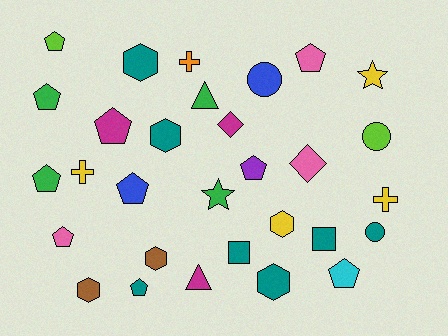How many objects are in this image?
There are 30 objects.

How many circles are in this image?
There are 3 circles.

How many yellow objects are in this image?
There are 4 yellow objects.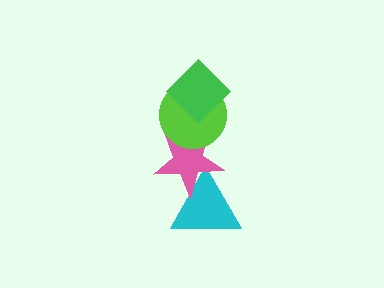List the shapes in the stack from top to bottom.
From top to bottom: the green diamond, the lime circle, the pink star, the cyan triangle.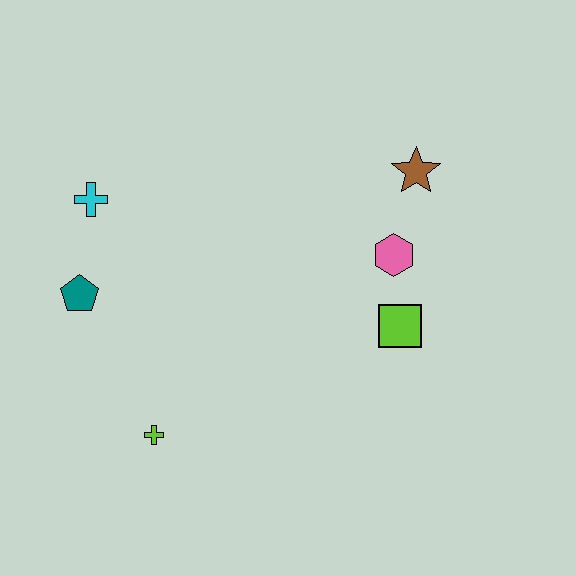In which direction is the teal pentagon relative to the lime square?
The teal pentagon is to the left of the lime square.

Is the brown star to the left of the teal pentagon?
No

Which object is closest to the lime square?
The pink hexagon is closest to the lime square.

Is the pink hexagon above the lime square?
Yes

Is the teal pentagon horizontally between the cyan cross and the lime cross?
No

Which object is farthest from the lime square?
The cyan cross is farthest from the lime square.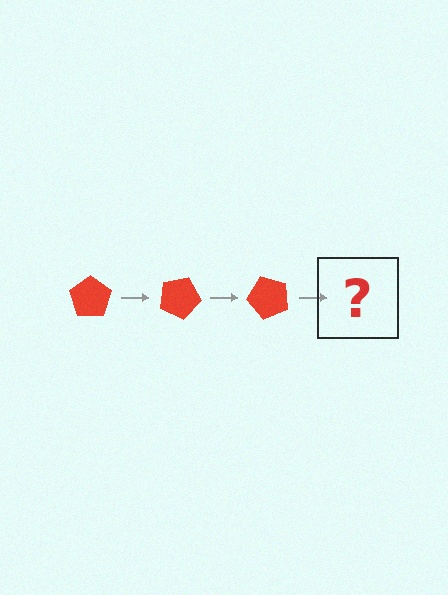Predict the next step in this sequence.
The next step is a red pentagon rotated 75 degrees.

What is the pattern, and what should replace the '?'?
The pattern is that the pentagon rotates 25 degrees each step. The '?' should be a red pentagon rotated 75 degrees.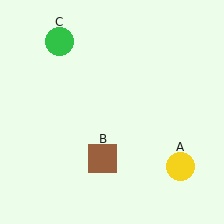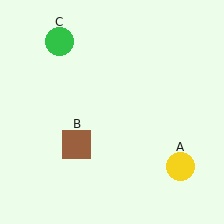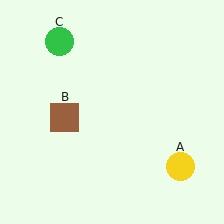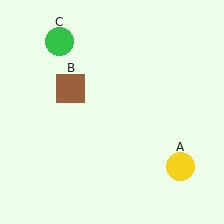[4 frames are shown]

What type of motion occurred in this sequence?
The brown square (object B) rotated clockwise around the center of the scene.